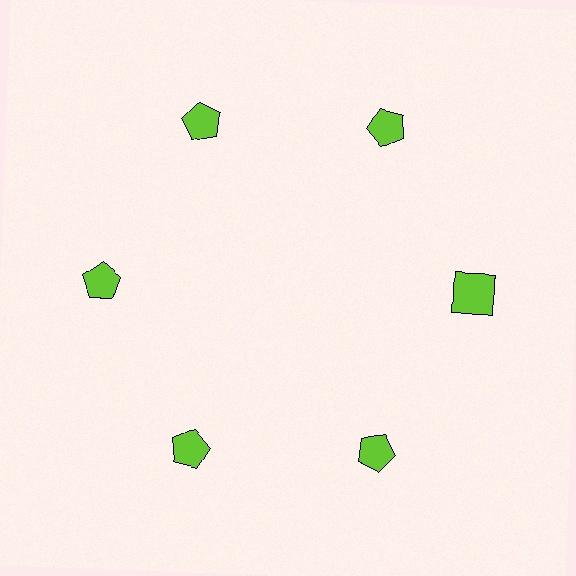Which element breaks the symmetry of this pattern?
The lime square at roughly the 3 o'clock position breaks the symmetry. All other shapes are lime pentagons.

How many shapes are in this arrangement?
There are 6 shapes arranged in a ring pattern.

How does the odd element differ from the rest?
It has a different shape: square instead of pentagon.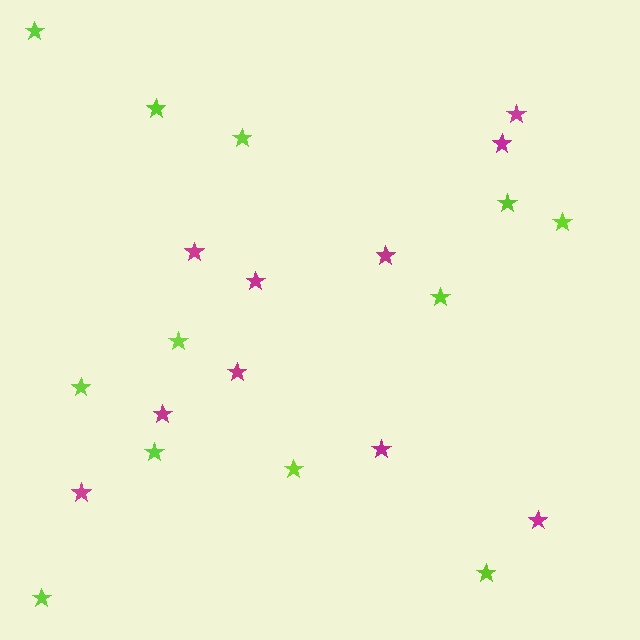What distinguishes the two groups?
There are 2 groups: one group of magenta stars (10) and one group of lime stars (12).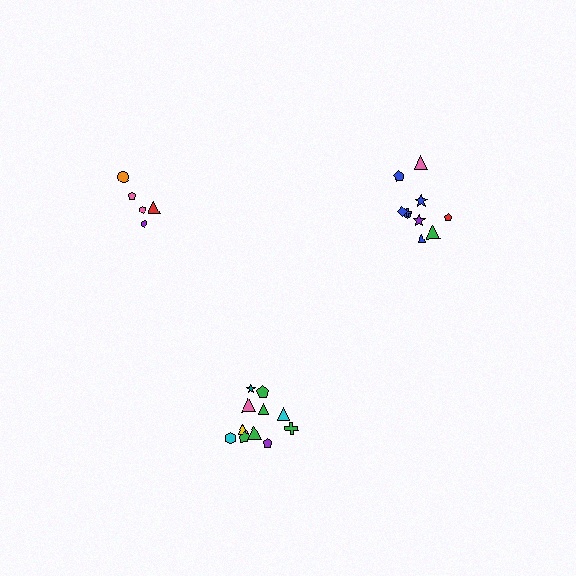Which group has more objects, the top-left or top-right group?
The top-right group.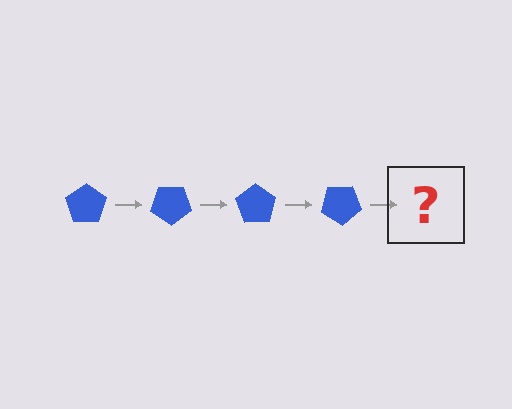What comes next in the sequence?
The next element should be a blue pentagon rotated 140 degrees.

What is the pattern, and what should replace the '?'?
The pattern is that the pentagon rotates 35 degrees each step. The '?' should be a blue pentagon rotated 140 degrees.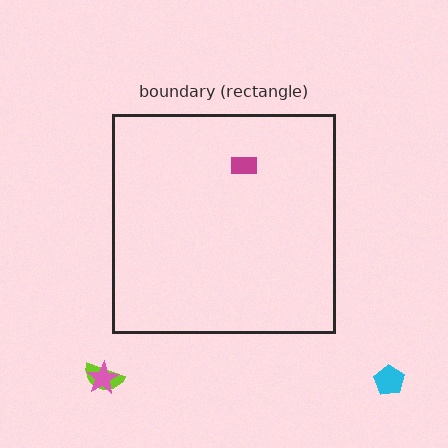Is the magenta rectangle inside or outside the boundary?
Inside.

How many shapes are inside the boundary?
1 inside, 3 outside.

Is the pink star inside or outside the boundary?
Outside.